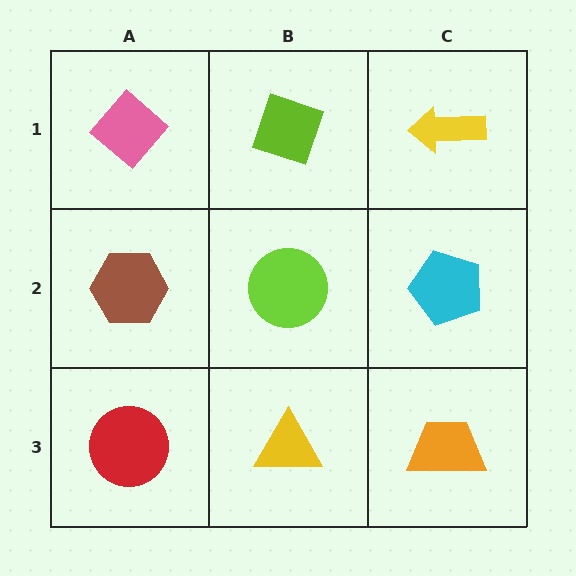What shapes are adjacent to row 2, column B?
A lime diamond (row 1, column B), a yellow triangle (row 3, column B), a brown hexagon (row 2, column A), a cyan pentagon (row 2, column C).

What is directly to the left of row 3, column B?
A red circle.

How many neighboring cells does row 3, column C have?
2.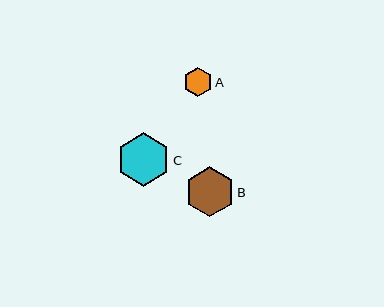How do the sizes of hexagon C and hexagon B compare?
Hexagon C and hexagon B are approximately the same size.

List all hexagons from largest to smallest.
From largest to smallest: C, B, A.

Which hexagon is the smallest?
Hexagon A is the smallest with a size of approximately 29 pixels.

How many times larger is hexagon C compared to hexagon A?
Hexagon C is approximately 1.8 times the size of hexagon A.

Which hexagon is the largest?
Hexagon C is the largest with a size of approximately 53 pixels.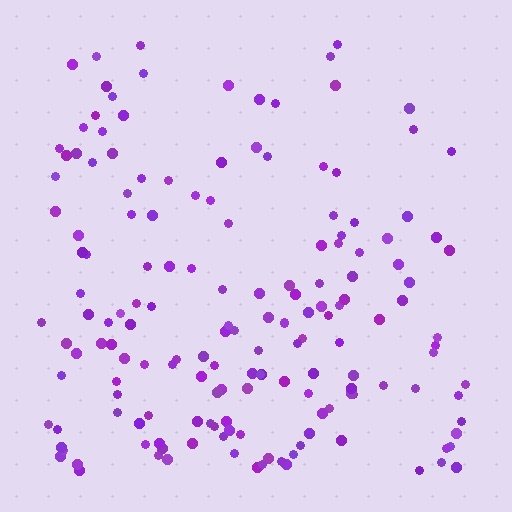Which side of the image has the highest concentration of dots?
The bottom.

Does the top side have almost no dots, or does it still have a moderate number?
Still a moderate number, just noticeably fewer than the bottom.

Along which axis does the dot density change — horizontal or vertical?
Vertical.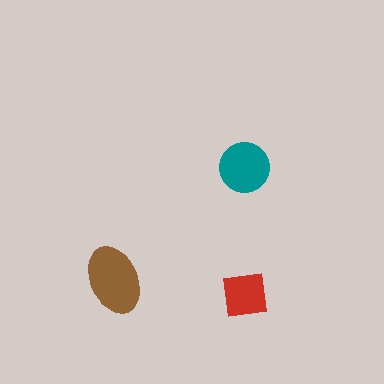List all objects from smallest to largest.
The red square, the teal circle, the brown ellipse.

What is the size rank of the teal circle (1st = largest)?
2nd.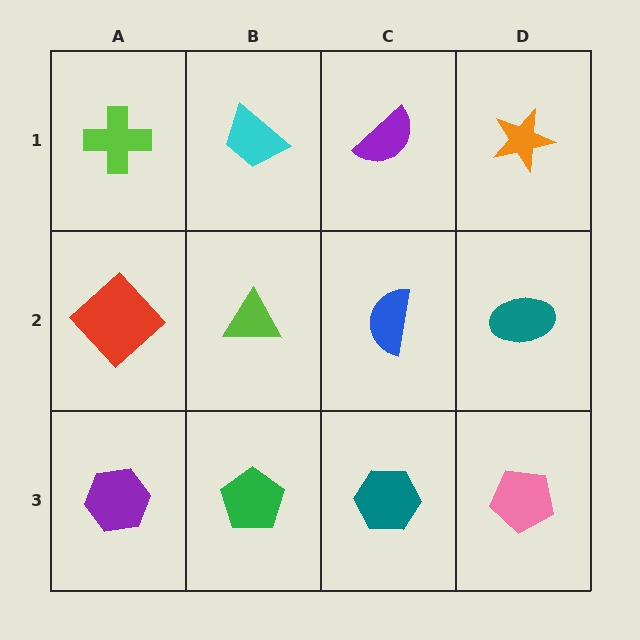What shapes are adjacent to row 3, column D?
A teal ellipse (row 2, column D), a teal hexagon (row 3, column C).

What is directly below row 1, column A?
A red diamond.